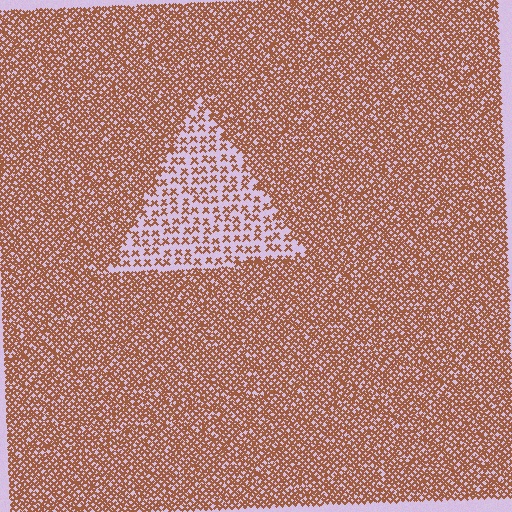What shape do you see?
I see a triangle.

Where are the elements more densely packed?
The elements are more densely packed outside the triangle boundary.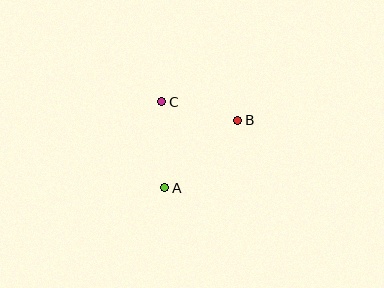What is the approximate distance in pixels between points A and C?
The distance between A and C is approximately 86 pixels.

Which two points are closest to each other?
Points B and C are closest to each other.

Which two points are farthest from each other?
Points A and B are farthest from each other.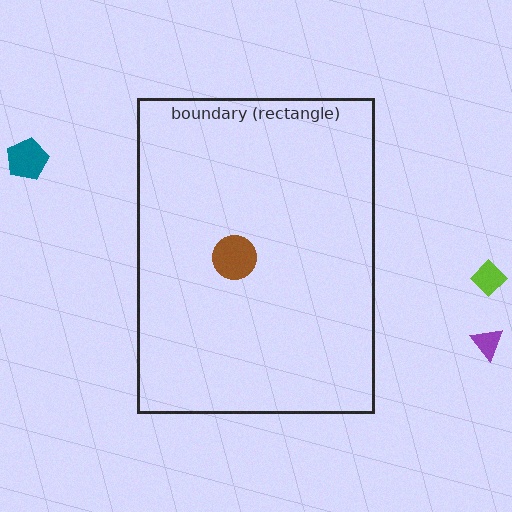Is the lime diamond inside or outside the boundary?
Outside.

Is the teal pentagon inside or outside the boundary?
Outside.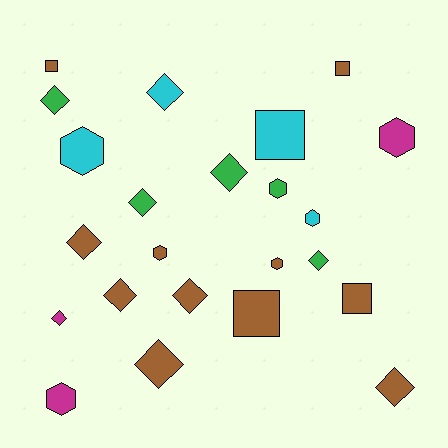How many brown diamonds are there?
There are 5 brown diamonds.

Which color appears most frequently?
Brown, with 11 objects.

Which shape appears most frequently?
Diamond, with 11 objects.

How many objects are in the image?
There are 23 objects.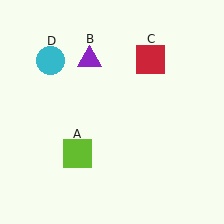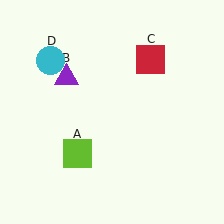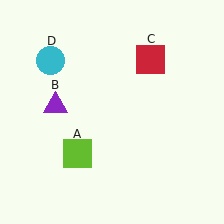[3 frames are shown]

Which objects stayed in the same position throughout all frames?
Lime square (object A) and red square (object C) and cyan circle (object D) remained stationary.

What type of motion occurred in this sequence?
The purple triangle (object B) rotated counterclockwise around the center of the scene.